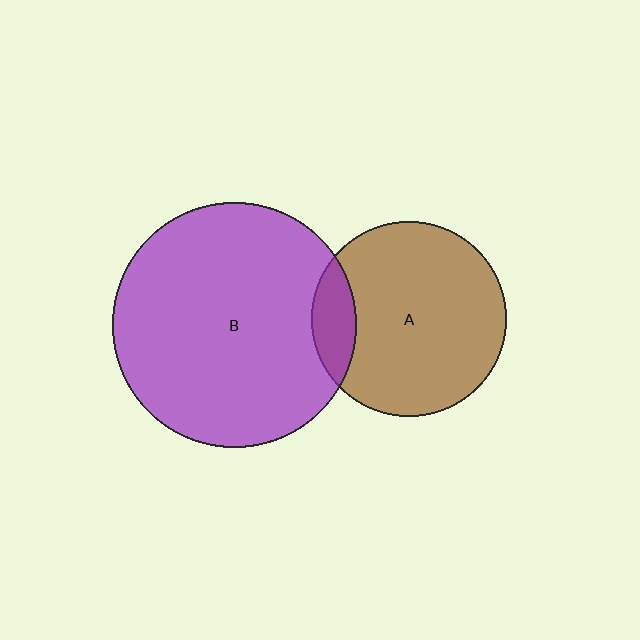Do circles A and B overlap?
Yes.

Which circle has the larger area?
Circle B (purple).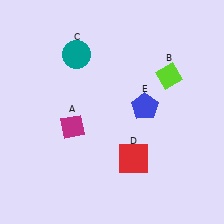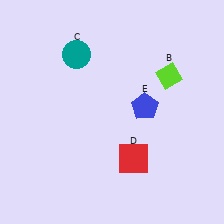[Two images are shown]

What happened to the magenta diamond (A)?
The magenta diamond (A) was removed in Image 2. It was in the bottom-left area of Image 1.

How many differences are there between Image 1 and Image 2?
There is 1 difference between the two images.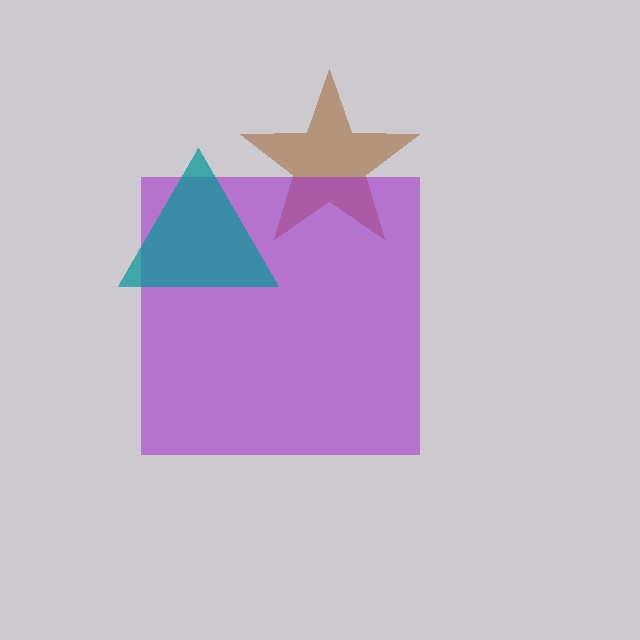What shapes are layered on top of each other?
The layered shapes are: a brown star, a purple square, a teal triangle.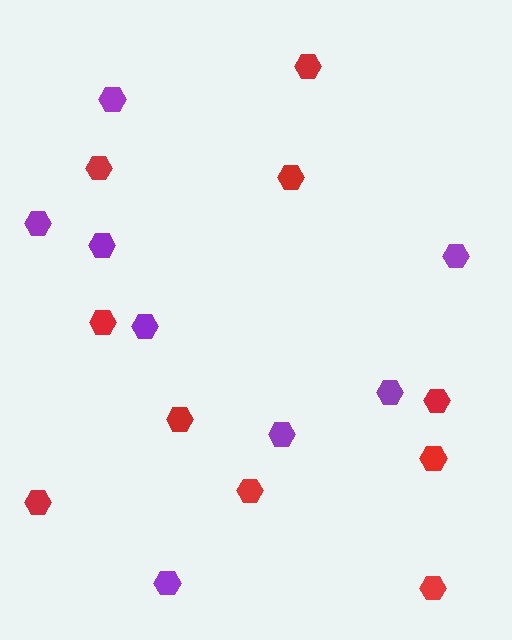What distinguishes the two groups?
There are 2 groups: one group of red hexagons (10) and one group of purple hexagons (8).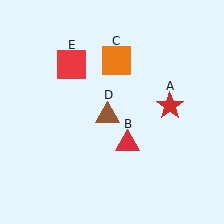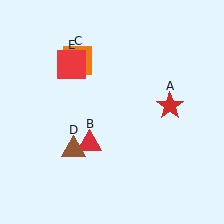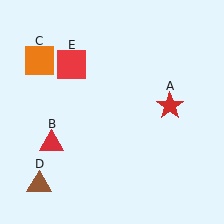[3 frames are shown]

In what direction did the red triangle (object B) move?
The red triangle (object B) moved left.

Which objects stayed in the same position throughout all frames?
Red star (object A) and red square (object E) remained stationary.